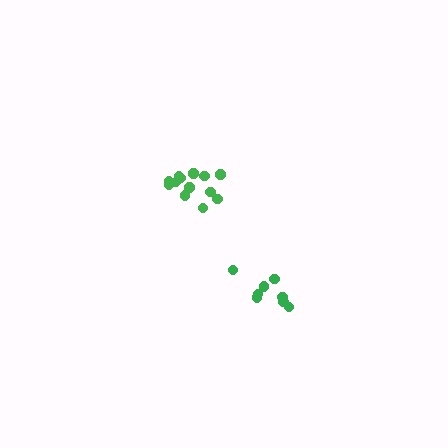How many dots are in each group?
Group 1: 13 dots, Group 2: 8 dots (21 total).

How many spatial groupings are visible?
There are 2 spatial groupings.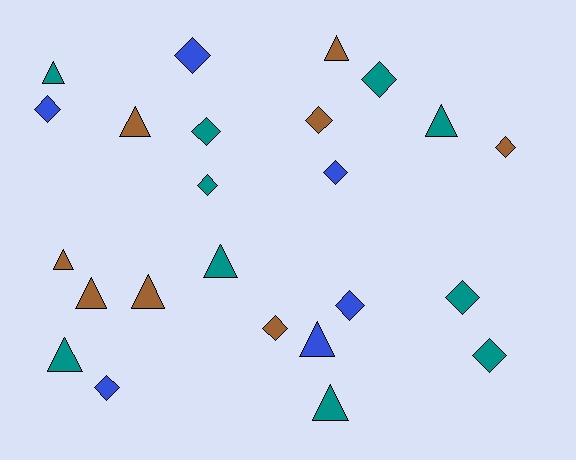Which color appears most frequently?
Teal, with 10 objects.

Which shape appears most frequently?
Diamond, with 13 objects.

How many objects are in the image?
There are 24 objects.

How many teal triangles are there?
There are 5 teal triangles.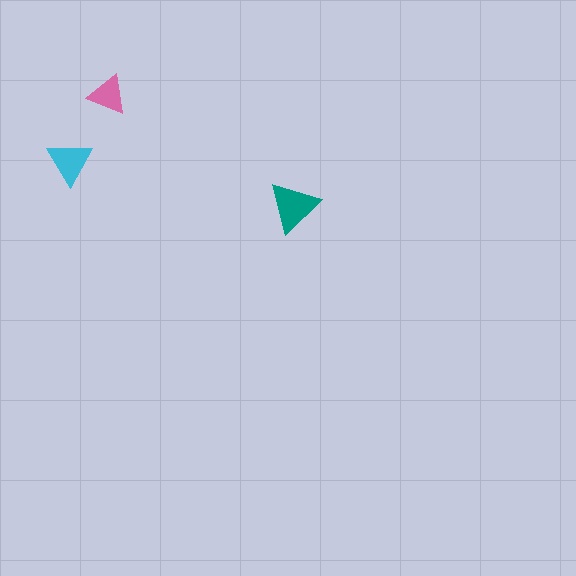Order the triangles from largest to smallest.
the teal one, the cyan one, the pink one.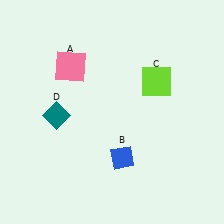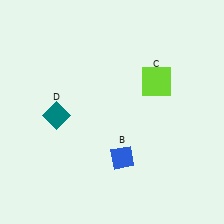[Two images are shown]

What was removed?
The pink square (A) was removed in Image 2.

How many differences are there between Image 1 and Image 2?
There is 1 difference between the two images.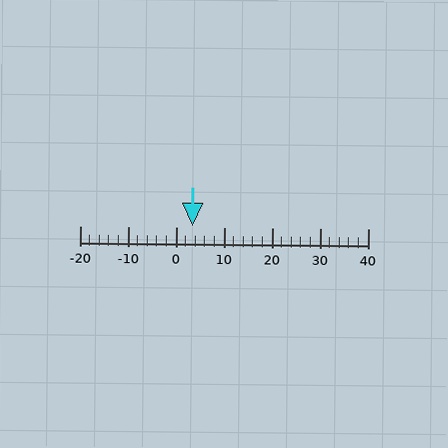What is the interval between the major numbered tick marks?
The major tick marks are spaced 10 units apart.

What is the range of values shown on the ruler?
The ruler shows values from -20 to 40.